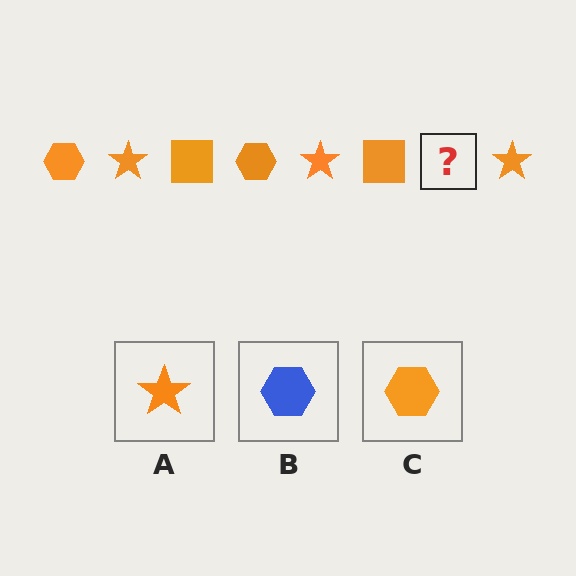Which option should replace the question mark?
Option C.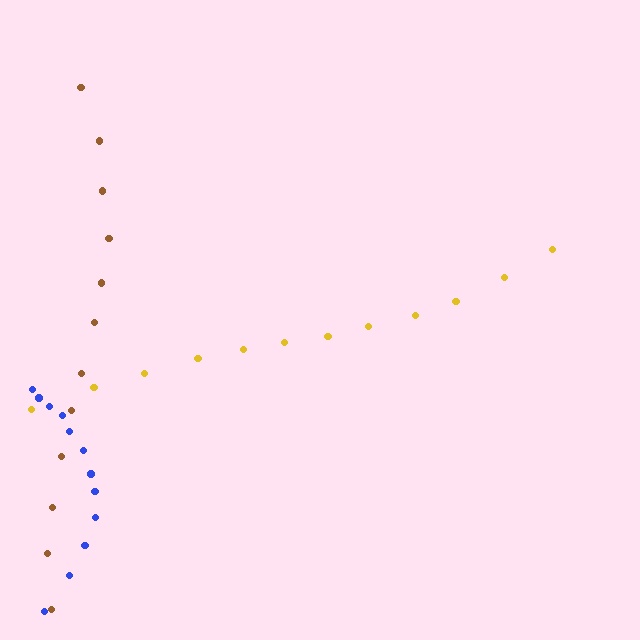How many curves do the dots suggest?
There are 3 distinct paths.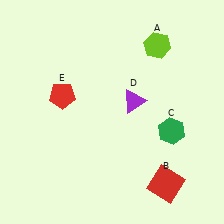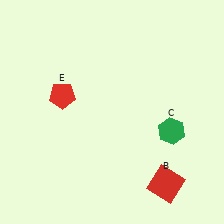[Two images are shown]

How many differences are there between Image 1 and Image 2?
There are 2 differences between the two images.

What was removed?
The purple triangle (D), the lime hexagon (A) were removed in Image 2.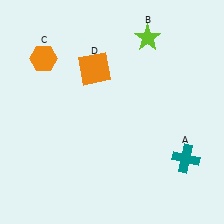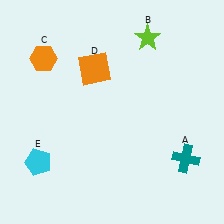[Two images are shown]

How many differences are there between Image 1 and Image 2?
There is 1 difference between the two images.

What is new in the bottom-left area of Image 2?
A cyan pentagon (E) was added in the bottom-left area of Image 2.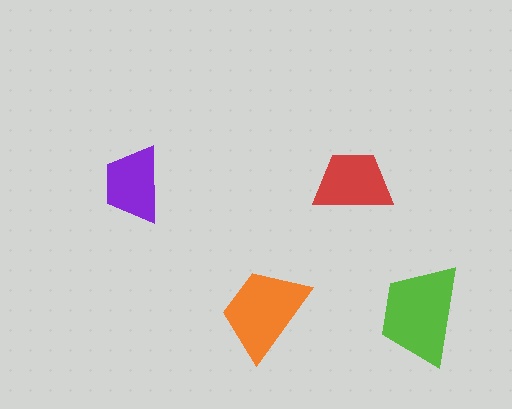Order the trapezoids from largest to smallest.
the lime one, the orange one, the red one, the purple one.